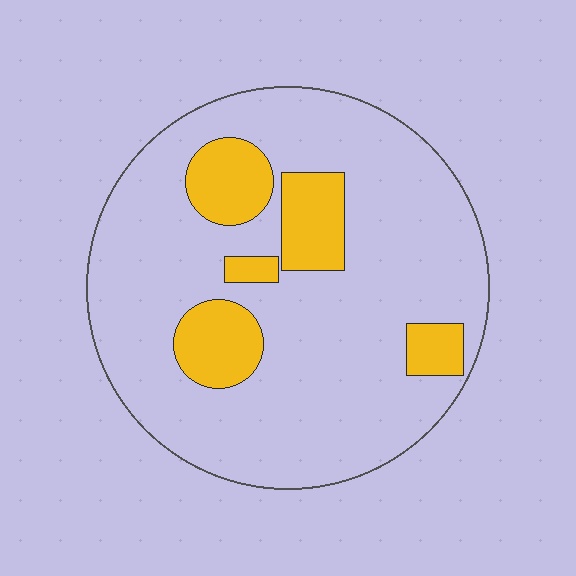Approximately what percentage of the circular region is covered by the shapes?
Approximately 20%.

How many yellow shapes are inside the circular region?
5.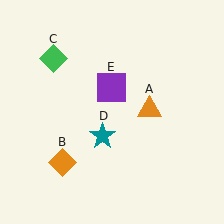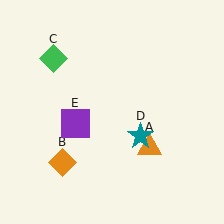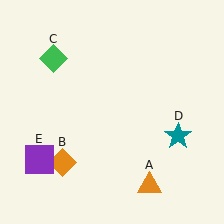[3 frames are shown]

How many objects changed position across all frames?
3 objects changed position: orange triangle (object A), teal star (object D), purple square (object E).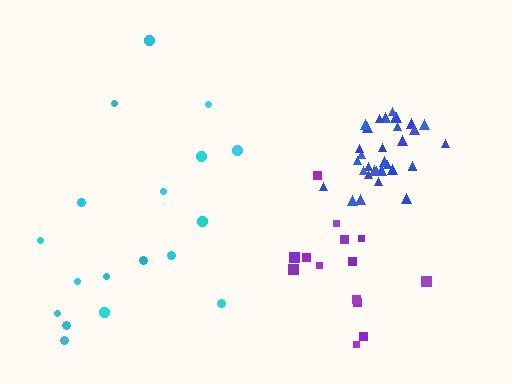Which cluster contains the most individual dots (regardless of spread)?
Blue (33).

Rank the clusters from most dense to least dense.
blue, purple, cyan.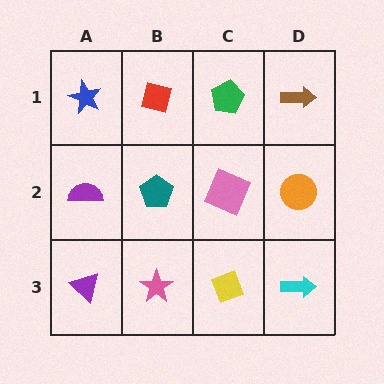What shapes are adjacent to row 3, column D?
An orange circle (row 2, column D), a yellow diamond (row 3, column C).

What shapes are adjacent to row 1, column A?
A purple semicircle (row 2, column A), a red square (row 1, column B).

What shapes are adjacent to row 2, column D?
A brown arrow (row 1, column D), a cyan arrow (row 3, column D), a pink square (row 2, column C).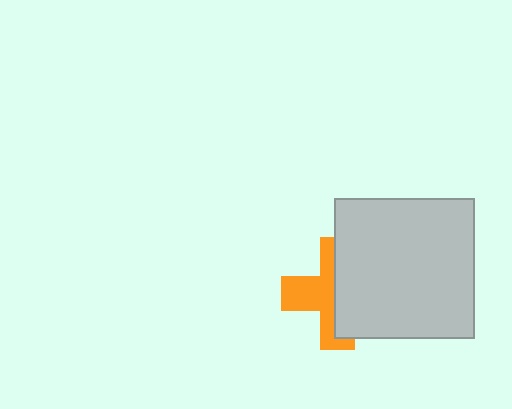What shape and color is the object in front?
The object in front is a light gray square.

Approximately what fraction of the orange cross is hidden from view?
Roughly 53% of the orange cross is hidden behind the light gray square.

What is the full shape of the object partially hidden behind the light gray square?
The partially hidden object is an orange cross.